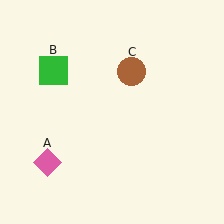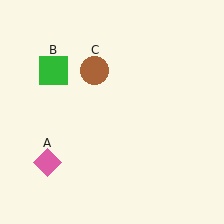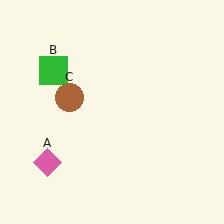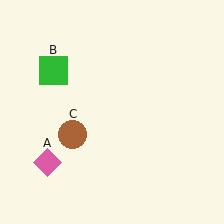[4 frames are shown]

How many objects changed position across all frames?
1 object changed position: brown circle (object C).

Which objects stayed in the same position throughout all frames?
Pink diamond (object A) and green square (object B) remained stationary.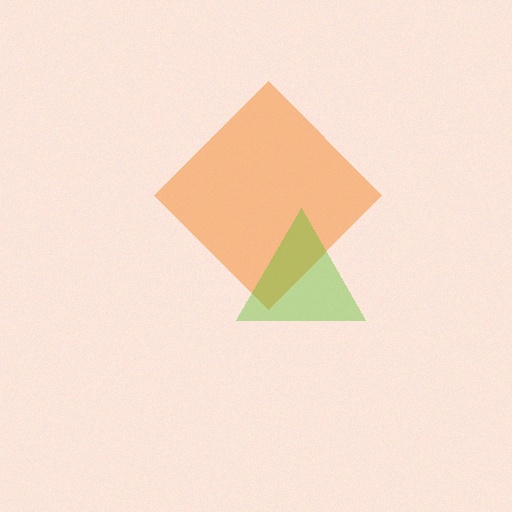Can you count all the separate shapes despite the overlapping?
Yes, there are 2 separate shapes.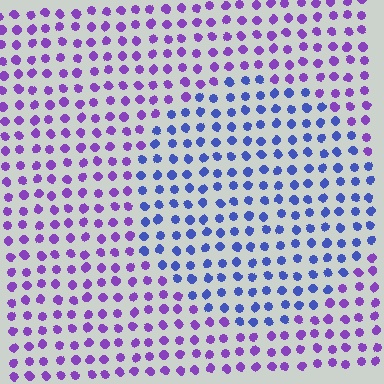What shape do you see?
I see a circle.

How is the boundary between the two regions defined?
The boundary is defined purely by a slight shift in hue (about 44 degrees). Spacing, size, and orientation are identical on both sides.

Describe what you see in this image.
The image is filled with small purple elements in a uniform arrangement. A circle-shaped region is visible where the elements are tinted to a slightly different hue, forming a subtle color boundary.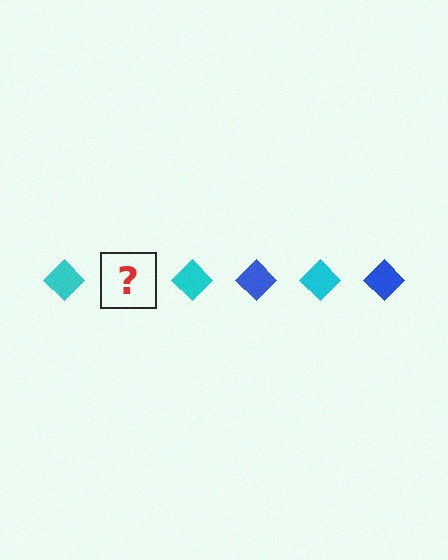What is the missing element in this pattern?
The missing element is a blue diamond.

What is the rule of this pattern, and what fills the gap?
The rule is that the pattern cycles through cyan, blue diamonds. The gap should be filled with a blue diamond.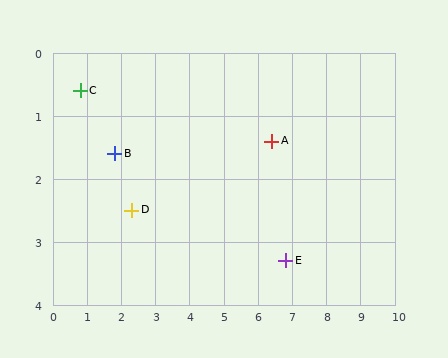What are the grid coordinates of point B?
Point B is at approximately (1.8, 1.6).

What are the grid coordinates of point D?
Point D is at approximately (2.3, 2.5).